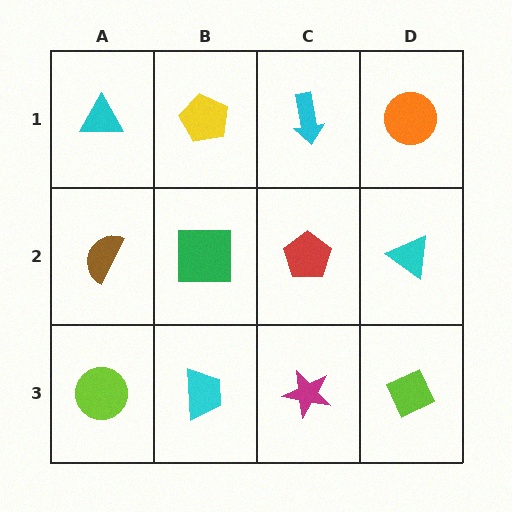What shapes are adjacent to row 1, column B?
A green square (row 2, column B), a cyan triangle (row 1, column A), a cyan arrow (row 1, column C).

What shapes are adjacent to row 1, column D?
A cyan triangle (row 2, column D), a cyan arrow (row 1, column C).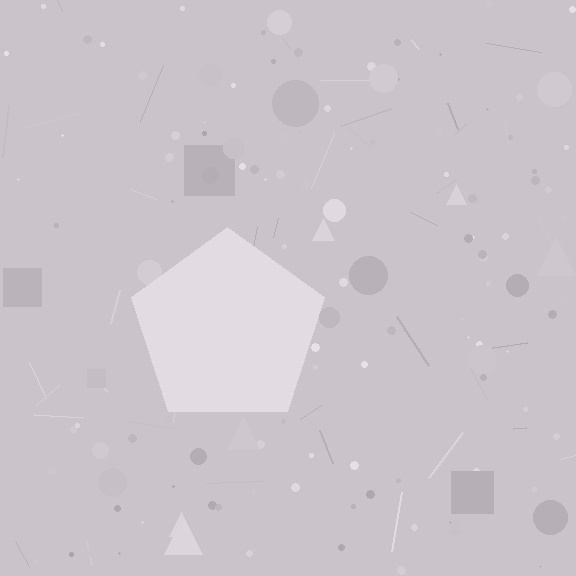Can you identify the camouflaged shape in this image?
The camouflaged shape is a pentagon.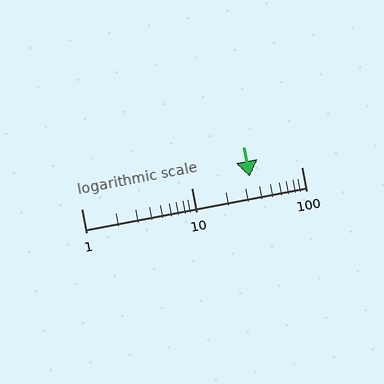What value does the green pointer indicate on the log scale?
The pointer indicates approximately 34.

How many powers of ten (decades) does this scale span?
The scale spans 2 decades, from 1 to 100.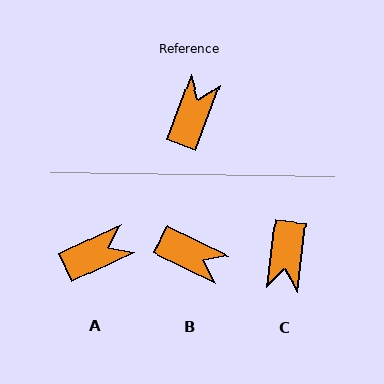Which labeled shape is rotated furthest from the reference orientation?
C, about 166 degrees away.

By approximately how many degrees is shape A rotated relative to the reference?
Approximately 43 degrees clockwise.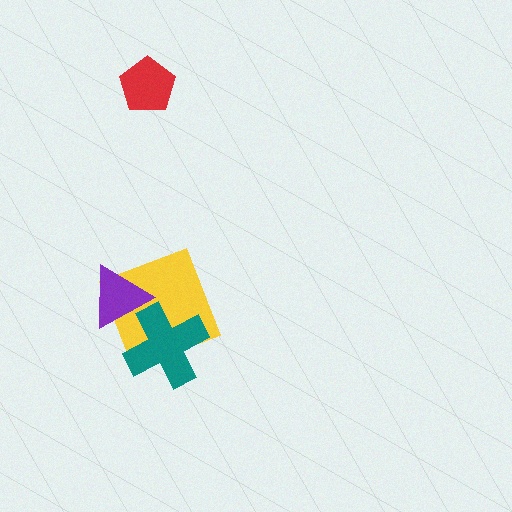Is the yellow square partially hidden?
Yes, it is partially covered by another shape.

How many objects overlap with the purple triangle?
2 objects overlap with the purple triangle.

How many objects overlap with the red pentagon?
0 objects overlap with the red pentagon.